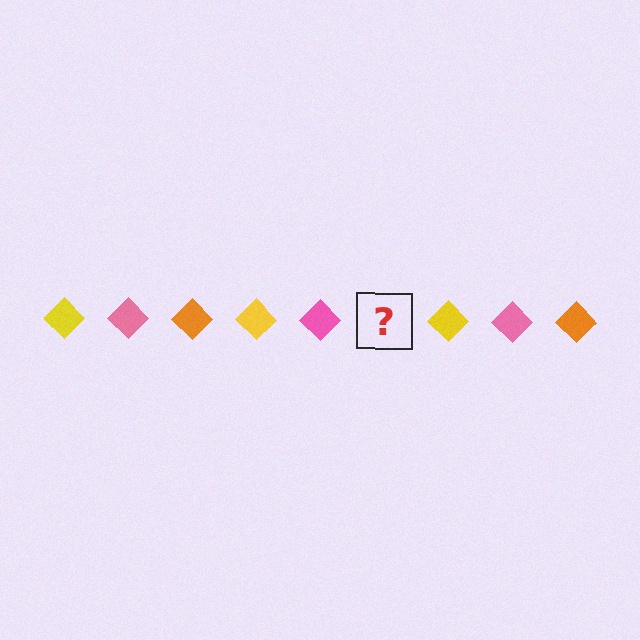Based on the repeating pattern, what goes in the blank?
The blank should be an orange diamond.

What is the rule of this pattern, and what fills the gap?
The rule is that the pattern cycles through yellow, pink, orange diamonds. The gap should be filled with an orange diamond.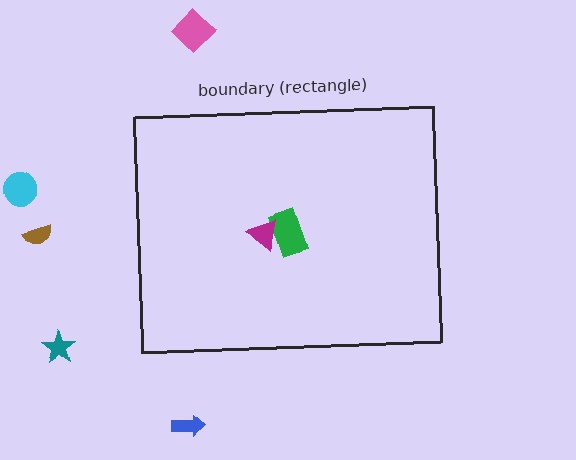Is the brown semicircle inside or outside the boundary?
Outside.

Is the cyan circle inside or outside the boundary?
Outside.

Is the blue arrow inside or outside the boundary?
Outside.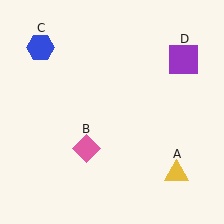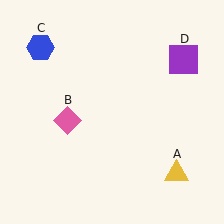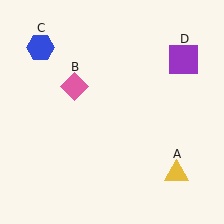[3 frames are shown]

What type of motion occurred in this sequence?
The pink diamond (object B) rotated clockwise around the center of the scene.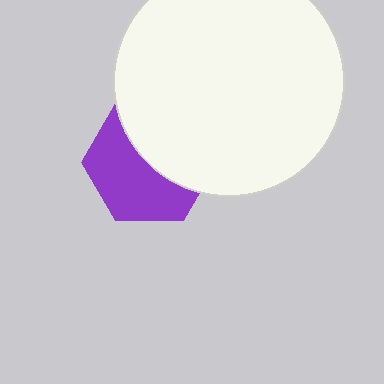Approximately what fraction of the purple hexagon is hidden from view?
Roughly 46% of the purple hexagon is hidden behind the white circle.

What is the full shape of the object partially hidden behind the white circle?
The partially hidden object is a purple hexagon.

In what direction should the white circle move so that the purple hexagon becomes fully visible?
The white circle should move toward the upper-right. That is the shortest direction to clear the overlap and leave the purple hexagon fully visible.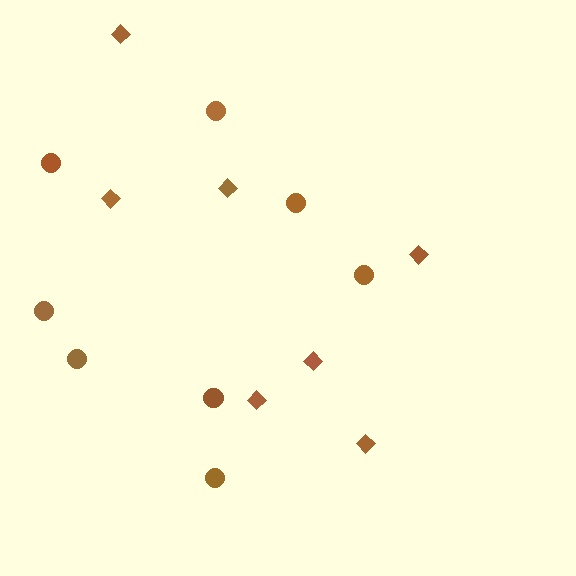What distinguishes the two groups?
There are 2 groups: one group of circles (8) and one group of diamonds (7).